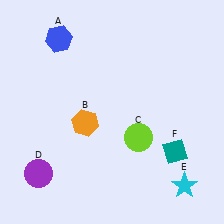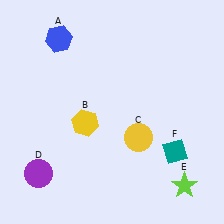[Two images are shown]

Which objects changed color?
B changed from orange to yellow. C changed from lime to yellow. E changed from cyan to lime.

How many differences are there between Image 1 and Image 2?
There are 3 differences between the two images.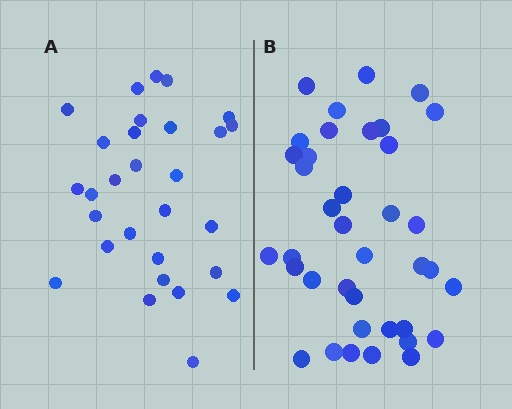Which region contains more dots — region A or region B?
Region B (the right region) has more dots.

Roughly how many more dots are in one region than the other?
Region B has roughly 8 or so more dots than region A.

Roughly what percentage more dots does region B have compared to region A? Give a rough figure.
About 30% more.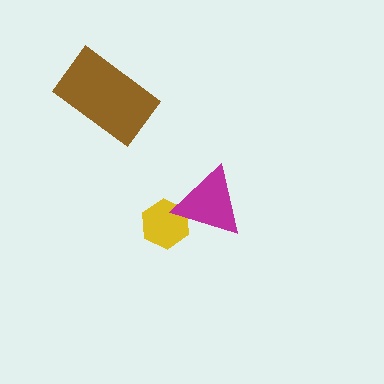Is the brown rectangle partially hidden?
No, no other shape covers it.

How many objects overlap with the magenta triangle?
1 object overlaps with the magenta triangle.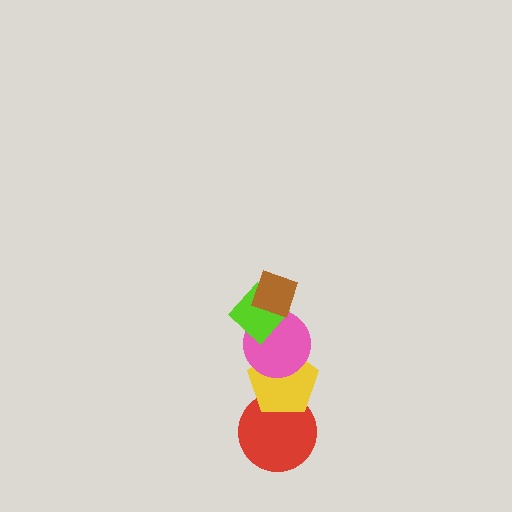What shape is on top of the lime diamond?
The brown diamond is on top of the lime diamond.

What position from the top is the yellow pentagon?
The yellow pentagon is 4th from the top.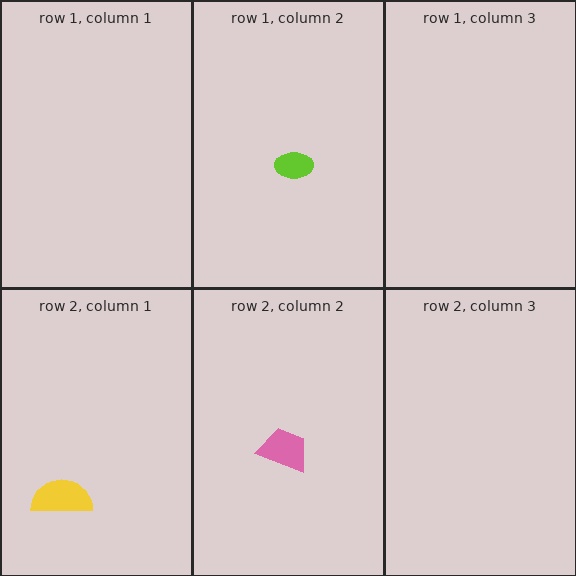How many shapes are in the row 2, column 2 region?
1.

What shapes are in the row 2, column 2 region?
The pink trapezoid.